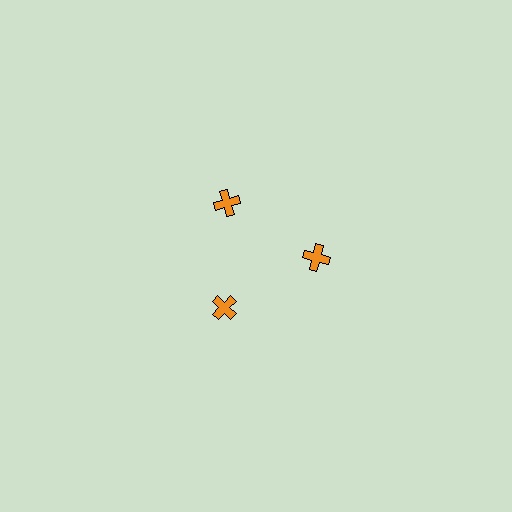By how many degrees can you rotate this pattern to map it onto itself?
The pattern maps onto itself every 120 degrees of rotation.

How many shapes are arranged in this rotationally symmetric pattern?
There are 3 shapes, arranged in 3 groups of 1.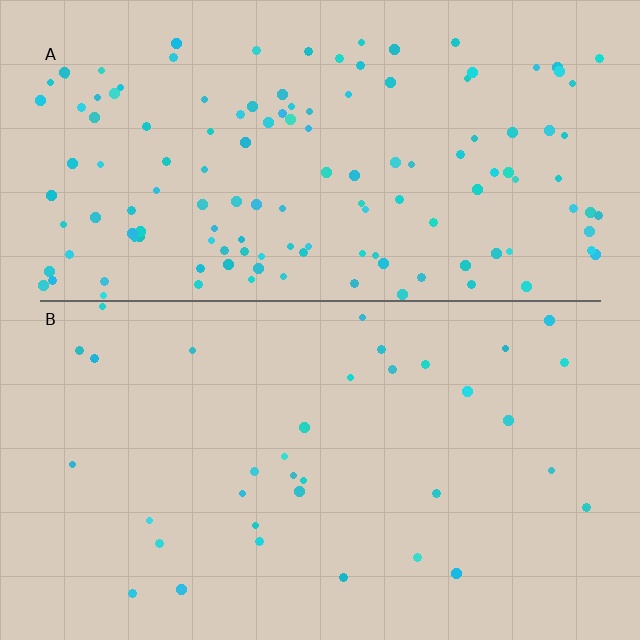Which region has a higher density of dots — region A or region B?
A (the top).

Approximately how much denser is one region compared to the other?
Approximately 3.9× — region A over region B.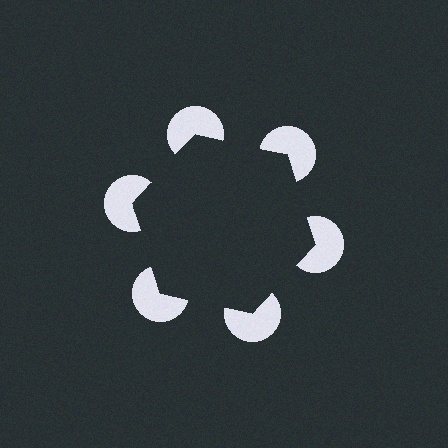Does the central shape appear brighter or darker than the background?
It typically appears slightly darker than the background, even though no actual brightness change is drawn.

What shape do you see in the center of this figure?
An illusory hexagon — its edges are inferred from the aligned wedge cuts in the pac-man discs, not physically drawn.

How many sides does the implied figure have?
6 sides.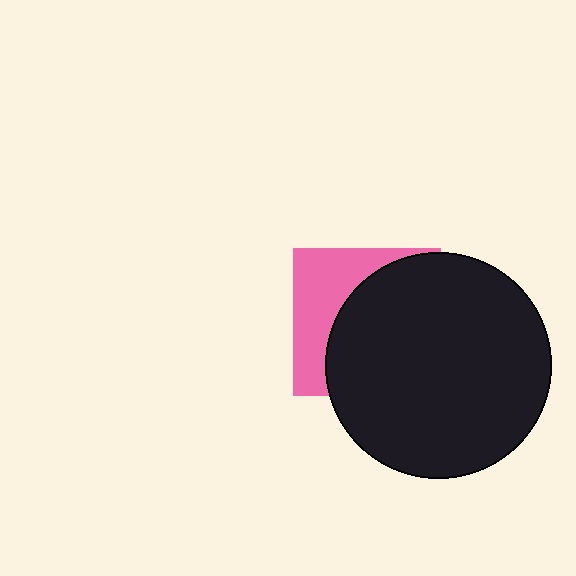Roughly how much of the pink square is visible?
A small part of it is visible (roughly 37%).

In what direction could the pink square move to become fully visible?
The pink square could move left. That would shift it out from behind the black circle entirely.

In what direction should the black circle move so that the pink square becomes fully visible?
The black circle should move right. That is the shortest direction to clear the overlap and leave the pink square fully visible.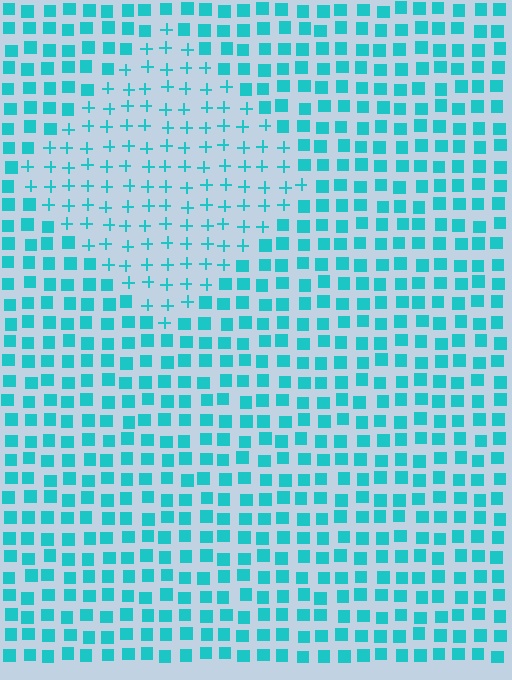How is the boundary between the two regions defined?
The boundary is defined by a change in element shape: plus signs inside vs. squares outside. All elements share the same color and spacing.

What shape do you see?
I see a diamond.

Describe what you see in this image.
The image is filled with small cyan elements arranged in a uniform grid. A diamond-shaped region contains plus signs, while the surrounding area contains squares. The boundary is defined purely by the change in element shape.